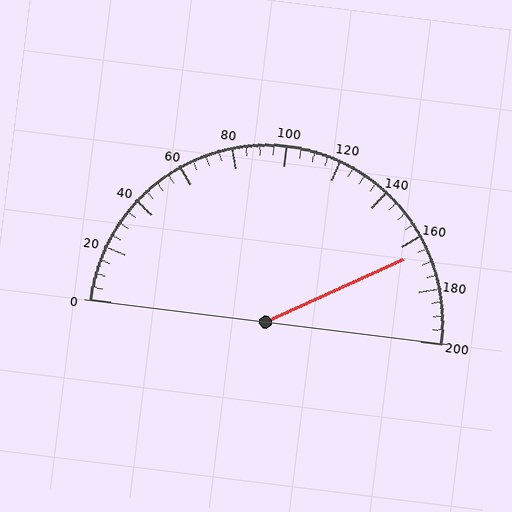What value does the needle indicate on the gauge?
The needle indicates approximately 165.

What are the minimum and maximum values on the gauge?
The gauge ranges from 0 to 200.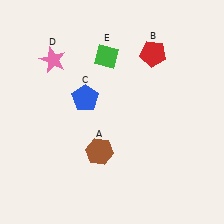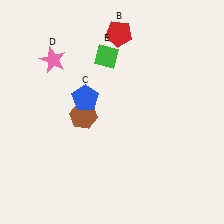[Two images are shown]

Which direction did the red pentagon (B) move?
The red pentagon (B) moved left.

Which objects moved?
The objects that moved are: the brown hexagon (A), the red pentagon (B).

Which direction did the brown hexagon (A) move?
The brown hexagon (A) moved up.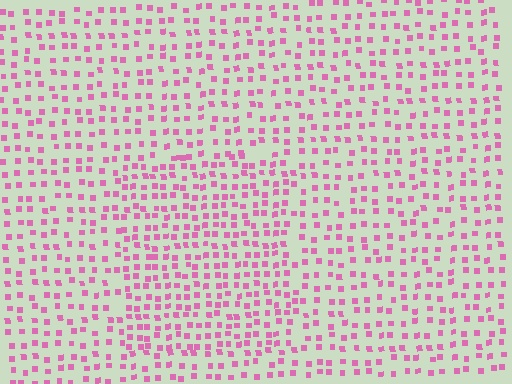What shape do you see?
I see a rectangle.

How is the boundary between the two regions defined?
The boundary is defined by a change in element density (approximately 1.5x ratio). All elements are the same color, size, and shape.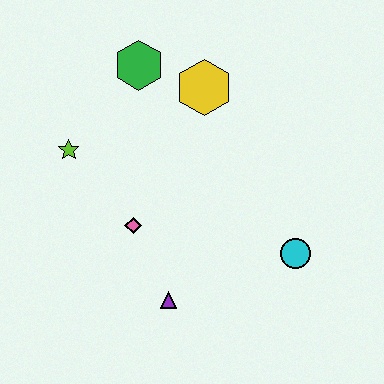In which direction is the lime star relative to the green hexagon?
The lime star is below the green hexagon.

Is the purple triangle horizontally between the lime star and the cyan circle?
Yes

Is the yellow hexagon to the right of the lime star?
Yes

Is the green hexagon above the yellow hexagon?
Yes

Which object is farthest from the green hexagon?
The cyan circle is farthest from the green hexagon.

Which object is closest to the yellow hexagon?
The green hexagon is closest to the yellow hexagon.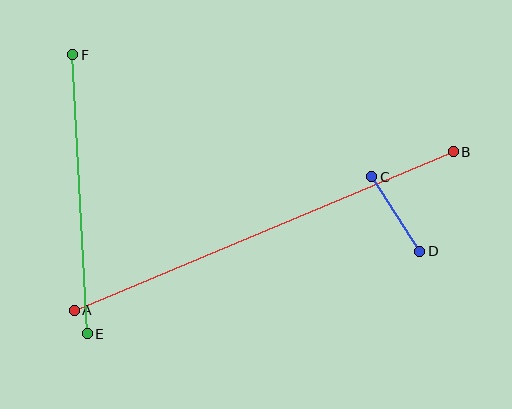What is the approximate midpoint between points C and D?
The midpoint is at approximately (396, 214) pixels.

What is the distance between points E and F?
The distance is approximately 279 pixels.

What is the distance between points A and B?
The distance is approximately 411 pixels.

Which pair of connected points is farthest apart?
Points A and B are farthest apart.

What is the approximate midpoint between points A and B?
The midpoint is at approximately (264, 231) pixels.